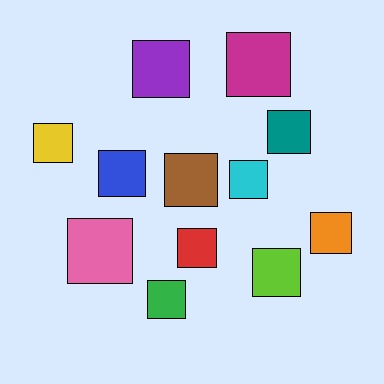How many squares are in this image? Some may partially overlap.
There are 12 squares.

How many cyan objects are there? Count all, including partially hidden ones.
There is 1 cyan object.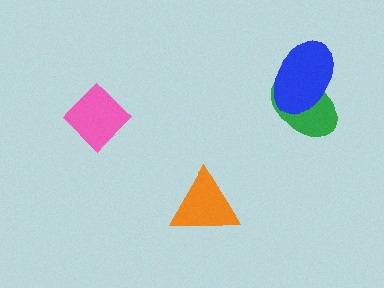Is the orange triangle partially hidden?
No, no other shape covers it.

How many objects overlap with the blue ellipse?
1 object overlaps with the blue ellipse.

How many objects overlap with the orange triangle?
0 objects overlap with the orange triangle.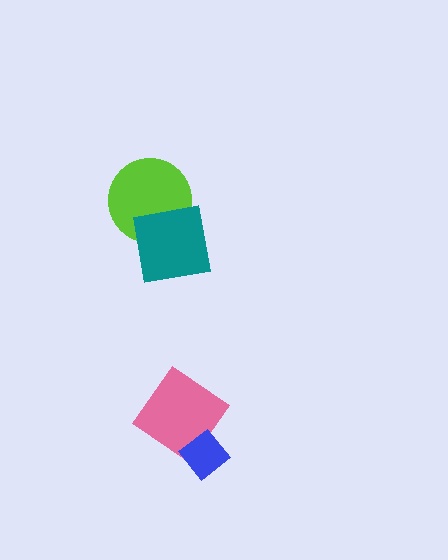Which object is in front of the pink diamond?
The blue diamond is in front of the pink diamond.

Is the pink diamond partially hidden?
Yes, it is partially covered by another shape.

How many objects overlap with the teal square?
1 object overlaps with the teal square.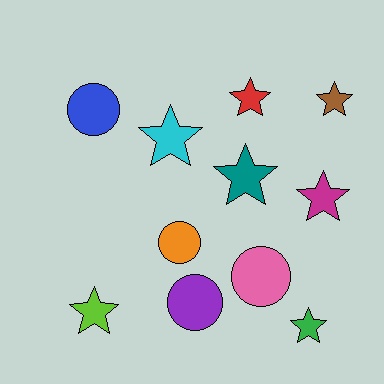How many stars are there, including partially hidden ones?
There are 7 stars.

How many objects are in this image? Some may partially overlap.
There are 11 objects.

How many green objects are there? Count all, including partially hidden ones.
There is 1 green object.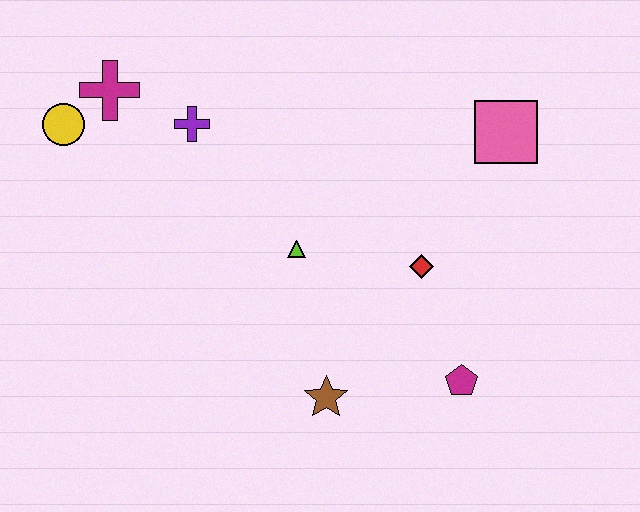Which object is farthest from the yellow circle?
The magenta pentagon is farthest from the yellow circle.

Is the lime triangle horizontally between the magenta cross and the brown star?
Yes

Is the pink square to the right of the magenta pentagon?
Yes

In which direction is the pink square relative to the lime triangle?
The pink square is to the right of the lime triangle.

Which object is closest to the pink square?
The red diamond is closest to the pink square.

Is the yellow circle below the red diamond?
No